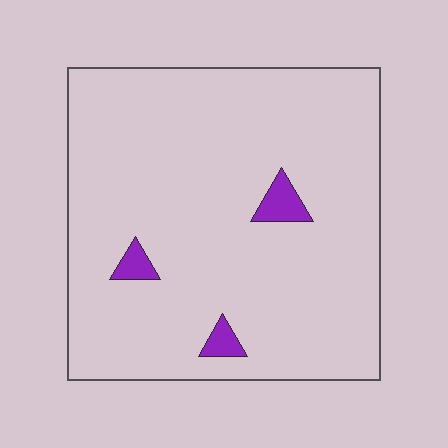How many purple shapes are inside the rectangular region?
3.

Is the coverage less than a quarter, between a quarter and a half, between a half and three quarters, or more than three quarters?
Less than a quarter.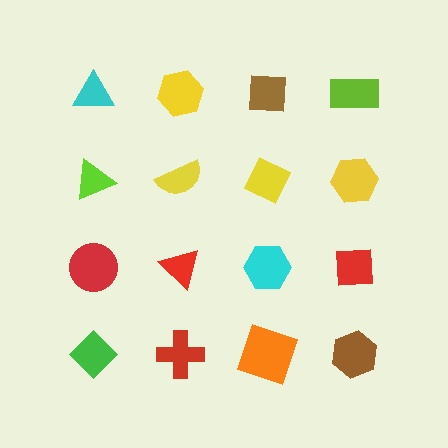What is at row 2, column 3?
A yellow diamond.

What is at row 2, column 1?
A lime triangle.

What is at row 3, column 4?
A red square.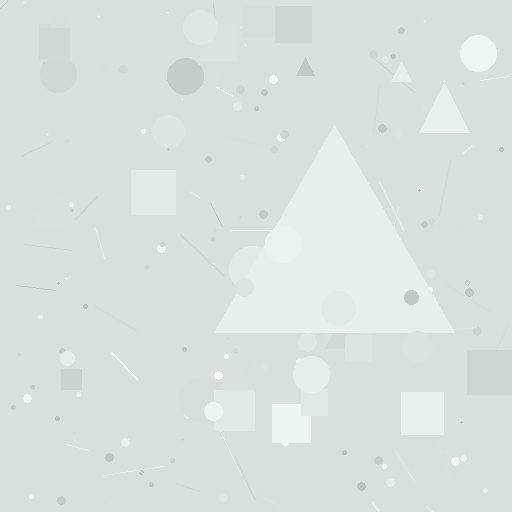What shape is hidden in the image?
A triangle is hidden in the image.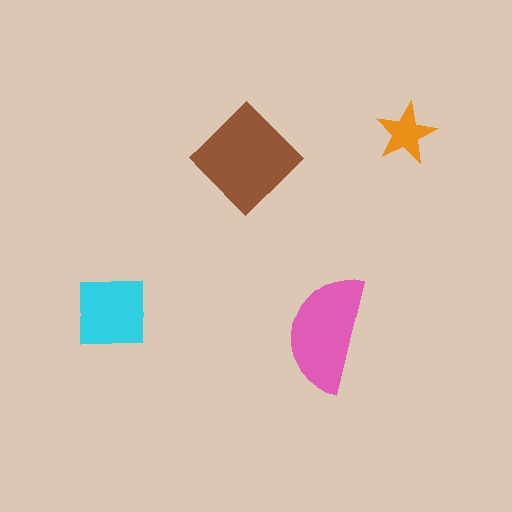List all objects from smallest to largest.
The orange star, the cyan square, the pink semicircle, the brown diamond.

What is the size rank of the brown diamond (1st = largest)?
1st.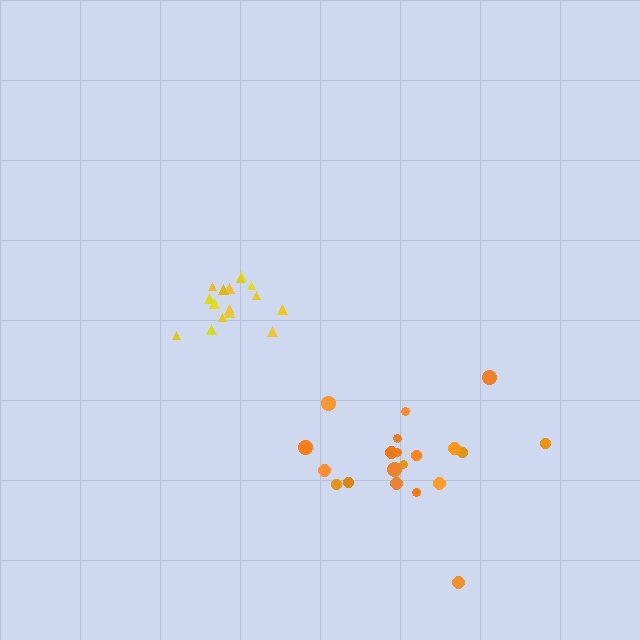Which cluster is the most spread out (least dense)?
Orange.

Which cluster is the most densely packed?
Yellow.